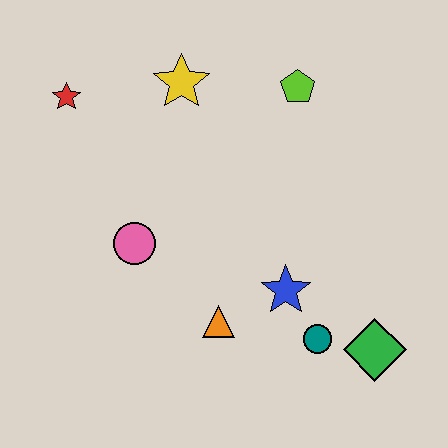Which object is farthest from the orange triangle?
The red star is farthest from the orange triangle.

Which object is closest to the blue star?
The teal circle is closest to the blue star.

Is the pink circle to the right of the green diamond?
No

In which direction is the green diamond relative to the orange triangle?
The green diamond is to the right of the orange triangle.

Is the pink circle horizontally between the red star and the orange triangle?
Yes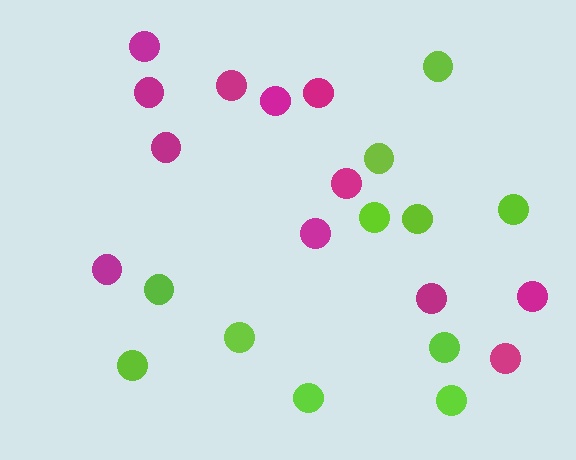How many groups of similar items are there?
There are 2 groups: one group of magenta circles (12) and one group of lime circles (11).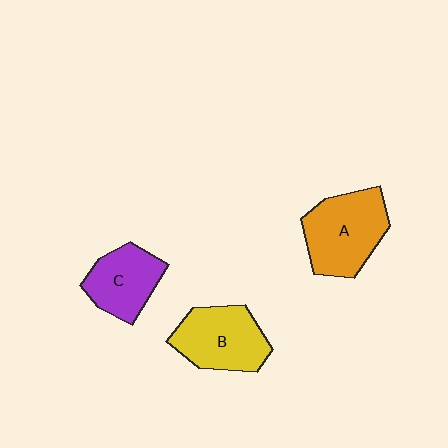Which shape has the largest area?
Shape A (orange).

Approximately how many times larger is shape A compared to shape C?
Approximately 1.4 times.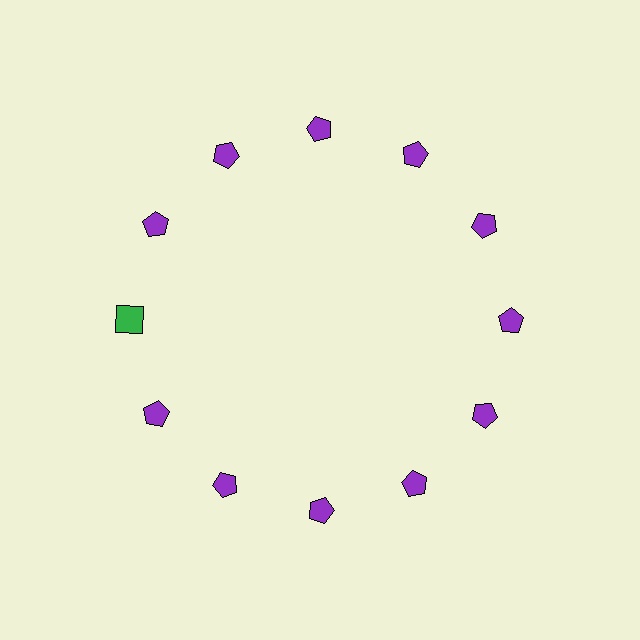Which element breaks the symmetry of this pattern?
The green square at roughly the 9 o'clock position breaks the symmetry. All other shapes are purple pentagons.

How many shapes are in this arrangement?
There are 12 shapes arranged in a ring pattern.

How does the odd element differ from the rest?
It differs in both color (green instead of purple) and shape (square instead of pentagon).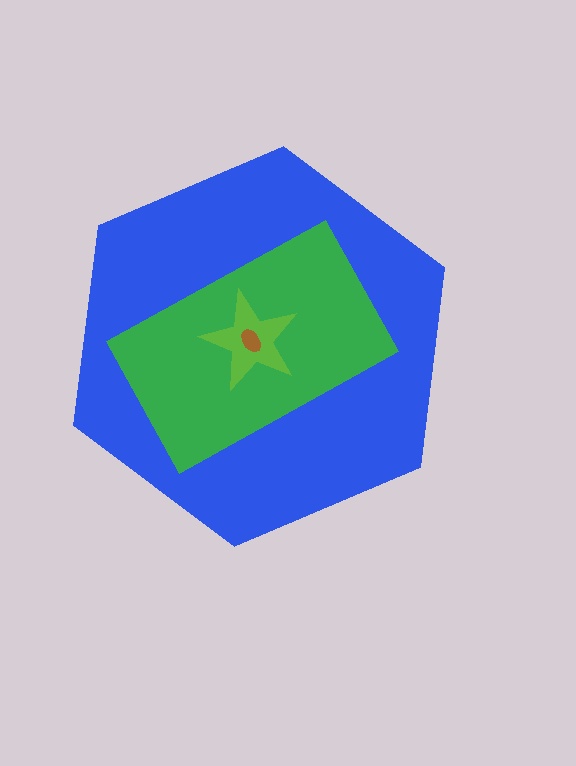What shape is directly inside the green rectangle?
The lime star.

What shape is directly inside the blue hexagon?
The green rectangle.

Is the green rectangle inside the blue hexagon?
Yes.